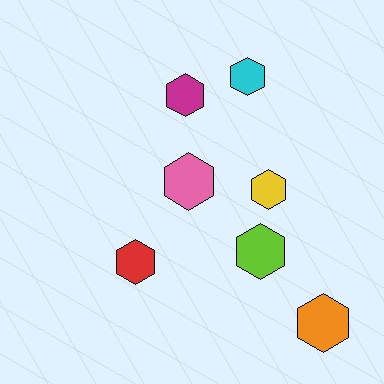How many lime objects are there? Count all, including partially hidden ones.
There is 1 lime object.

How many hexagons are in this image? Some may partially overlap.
There are 7 hexagons.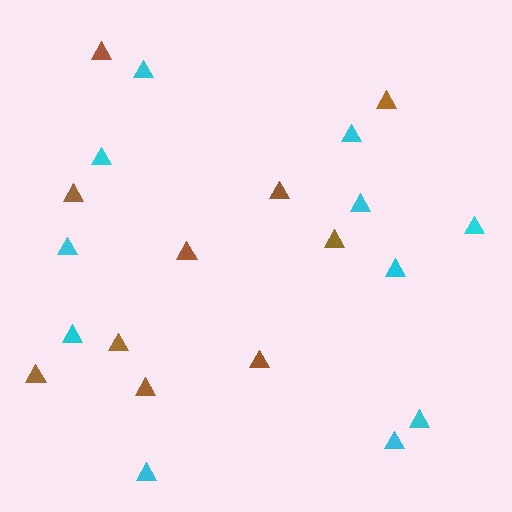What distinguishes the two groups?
There are 2 groups: one group of brown triangles (10) and one group of cyan triangles (11).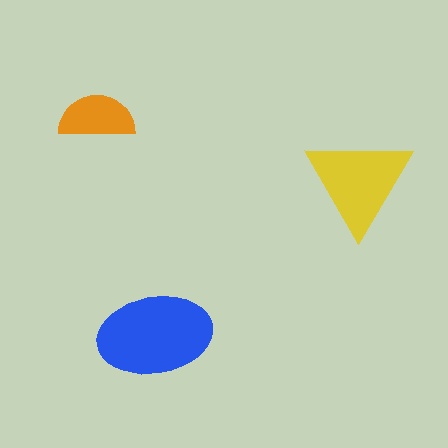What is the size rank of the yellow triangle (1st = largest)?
2nd.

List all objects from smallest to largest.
The orange semicircle, the yellow triangle, the blue ellipse.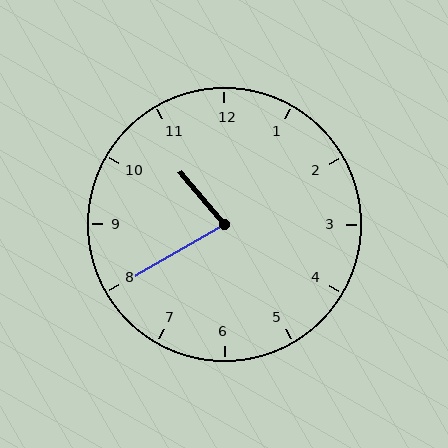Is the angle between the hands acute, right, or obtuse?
It is acute.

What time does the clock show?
10:40.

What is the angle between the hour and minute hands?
Approximately 80 degrees.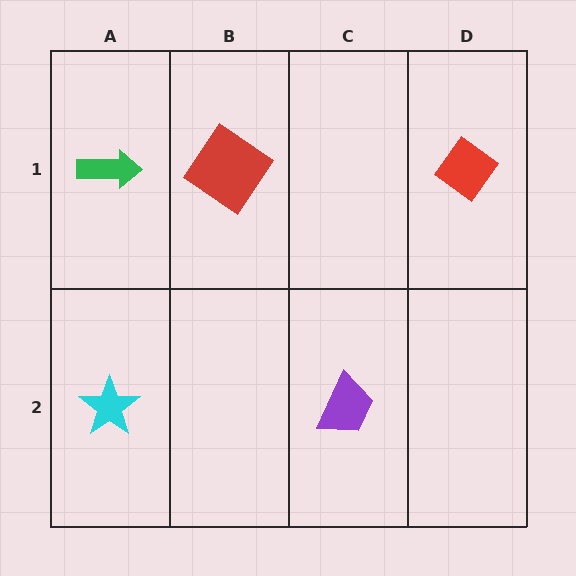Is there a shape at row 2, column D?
No, that cell is empty.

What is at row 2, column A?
A cyan star.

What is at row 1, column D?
A red diamond.